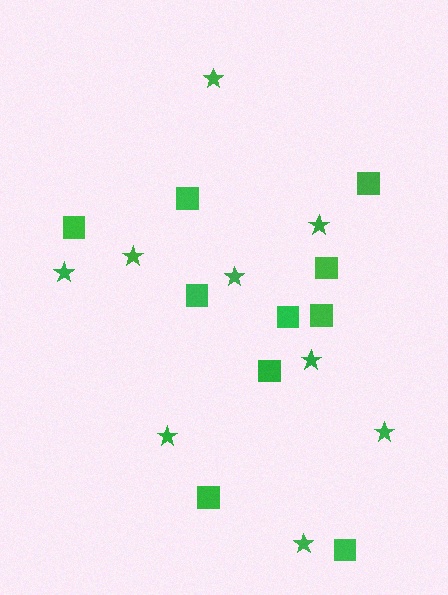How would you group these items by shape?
There are 2 groups: one group of stars (9) and one group of squares (10).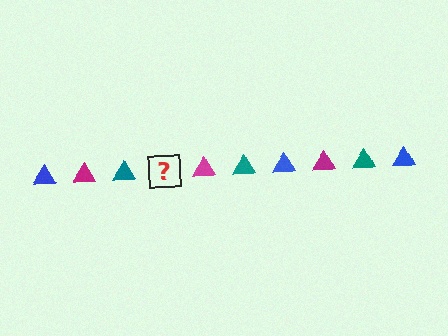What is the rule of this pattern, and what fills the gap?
The rule is that the pattern cycles through blue, magenta, teal triangles. The gap should be filled with a blue triangle.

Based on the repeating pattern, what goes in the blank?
The blank should be a blue triangle.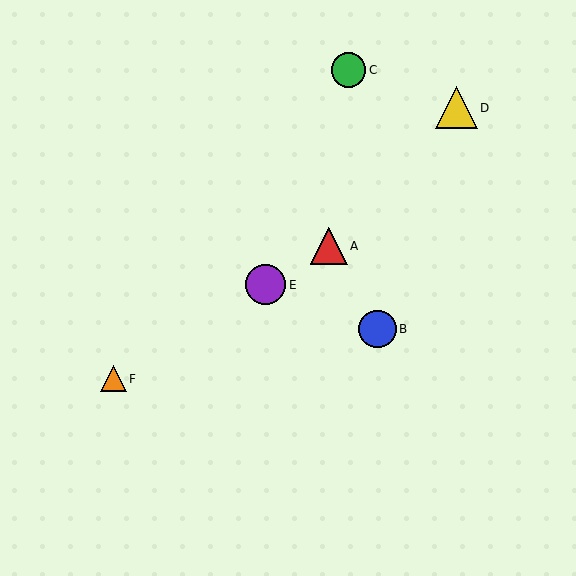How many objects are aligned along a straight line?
3 objects (A, E, F) are aligned along a straight line.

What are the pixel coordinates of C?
Object C is at (349, 70).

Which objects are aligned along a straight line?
Objects A, E, F are aligned along a straight line.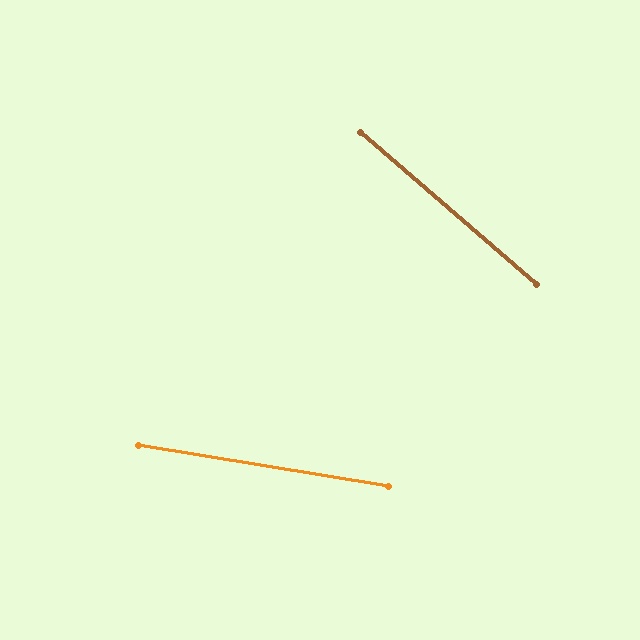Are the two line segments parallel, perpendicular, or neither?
Neither parallel nor perpendicular — they differ by about 31°.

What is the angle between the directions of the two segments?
Approximately 31 degrees.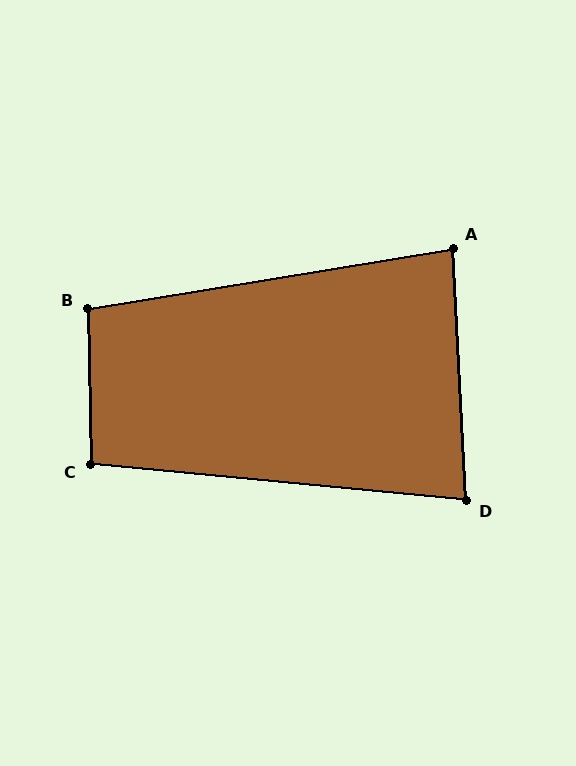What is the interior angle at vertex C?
Approximately 97 degrees (obtuse).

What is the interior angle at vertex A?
Approximately 83 degrees (acute).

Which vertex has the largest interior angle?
B, at approximately 98 degrees.